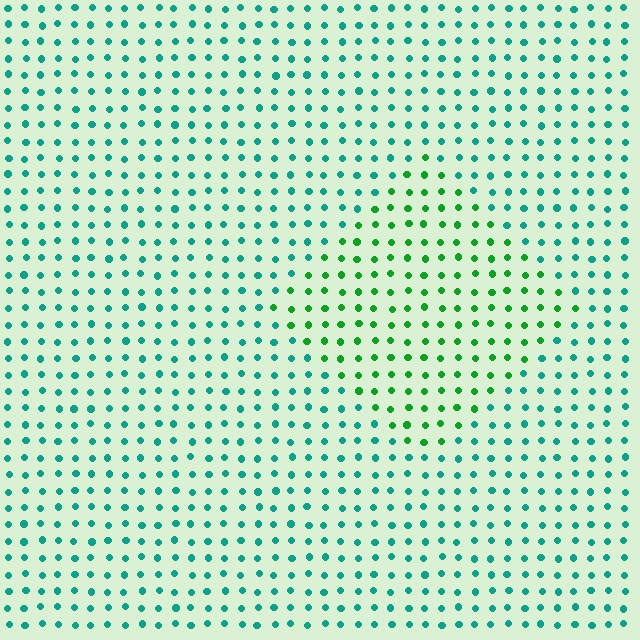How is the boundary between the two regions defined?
The boundary is defined purely by a slight shift in hue (about 41 degrees). Spacing, size, and orientation are identical on both sides.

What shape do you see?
I see a diamond.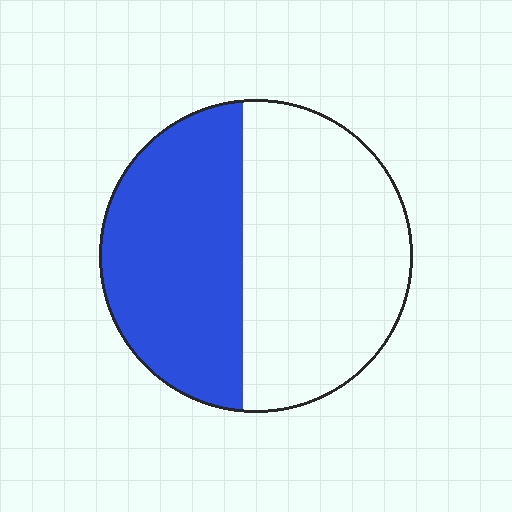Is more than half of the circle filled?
No.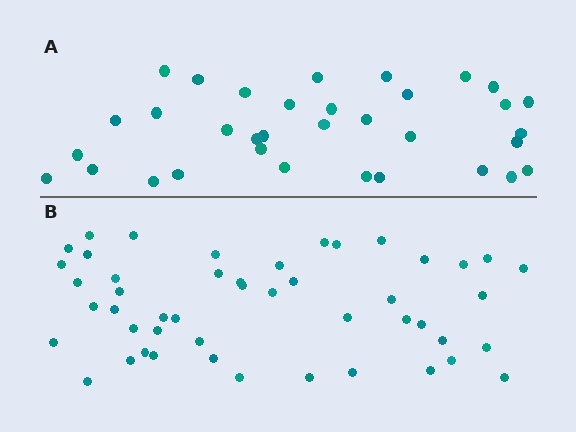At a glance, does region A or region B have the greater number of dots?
Region B (the bottom region) has more dots.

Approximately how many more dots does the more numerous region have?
Region B has approximately 15 more dots than region A.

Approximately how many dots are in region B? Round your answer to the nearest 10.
About 50 dots. (The exact count is 48, which rounds to 50.)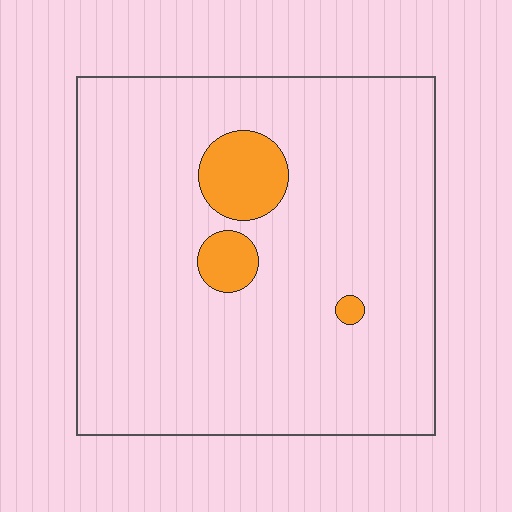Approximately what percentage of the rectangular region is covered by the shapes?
Approximately 10%.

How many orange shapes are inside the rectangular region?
3.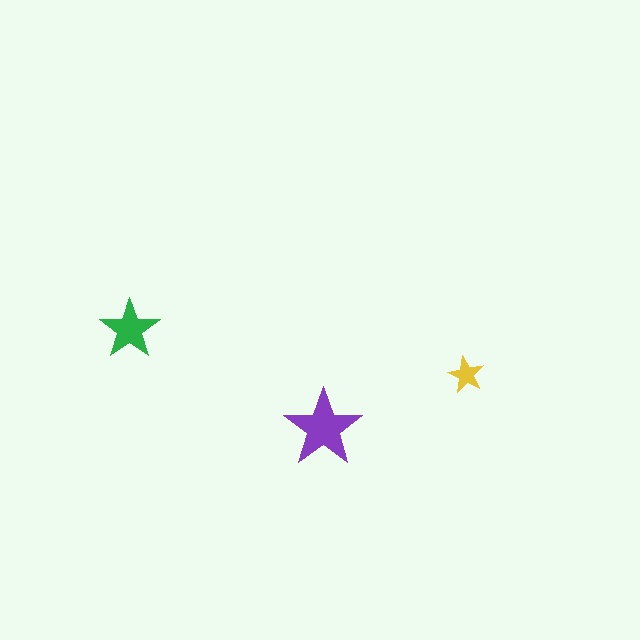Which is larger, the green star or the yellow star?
The green one.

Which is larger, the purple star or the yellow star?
The purple one.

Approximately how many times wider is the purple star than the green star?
About 1.5 times wider.